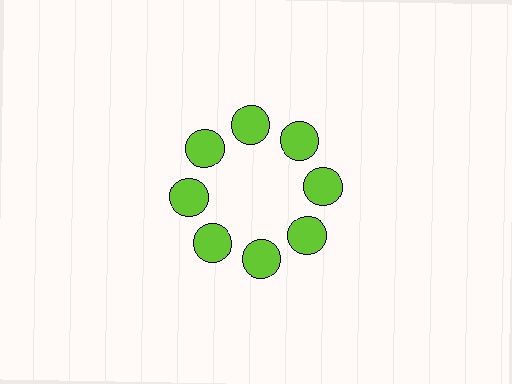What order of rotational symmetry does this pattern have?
This pattern has 8-fold rotational symmetry.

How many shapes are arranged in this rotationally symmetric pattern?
There are 8 shapes, arranged in 8 groups of 1.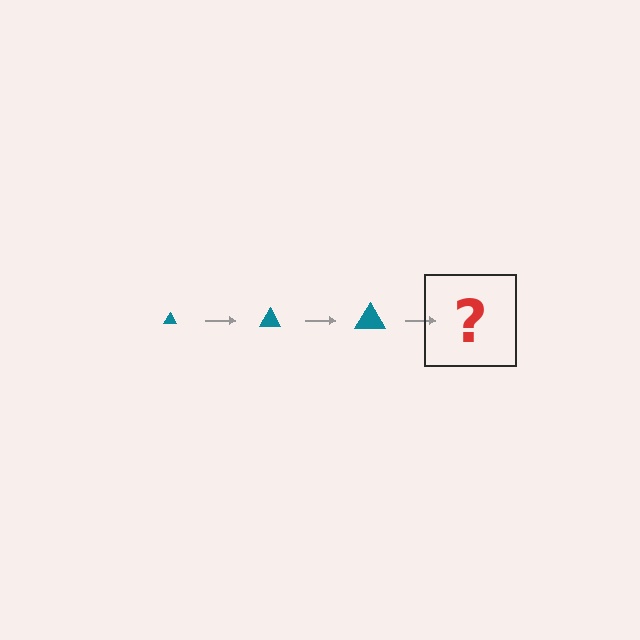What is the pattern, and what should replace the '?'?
The pattern is that the triangle gets progressively larger each step. The '?' should be a teal triangle, larger than the previous one.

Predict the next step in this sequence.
The next step is a teal triangle, larger than the previous one.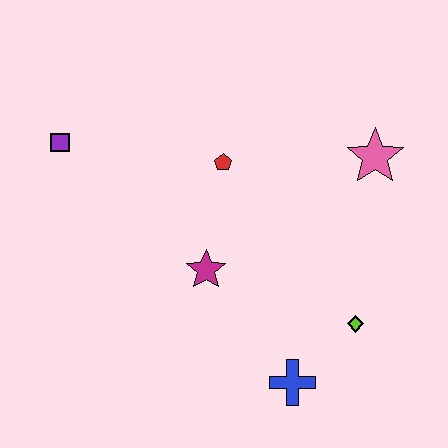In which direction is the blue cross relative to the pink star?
The blue cross is below the pink star.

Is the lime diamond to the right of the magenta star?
Yes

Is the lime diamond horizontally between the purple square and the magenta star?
No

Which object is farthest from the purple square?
The lime diamond is farthest from the purple square.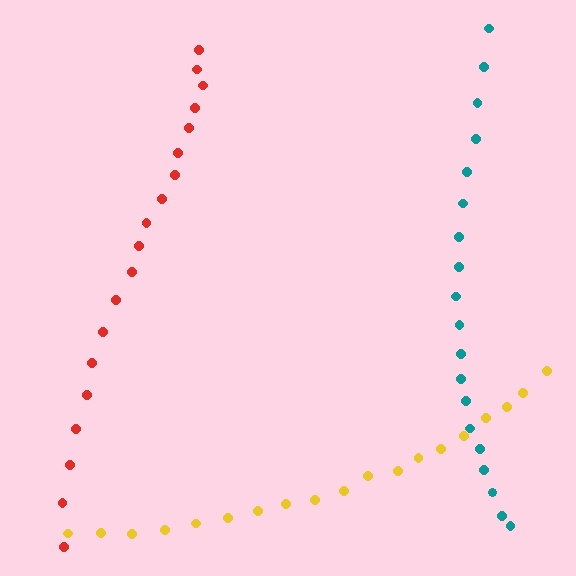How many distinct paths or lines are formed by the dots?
There are 3 distinct paths.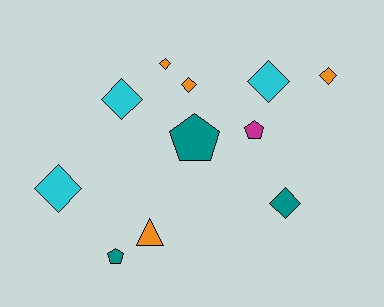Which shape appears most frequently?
Diamond, with 7 objects.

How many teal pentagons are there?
There are 2 teal pentagons.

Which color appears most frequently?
Orange, with 4 objects.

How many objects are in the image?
There are 11 objects.